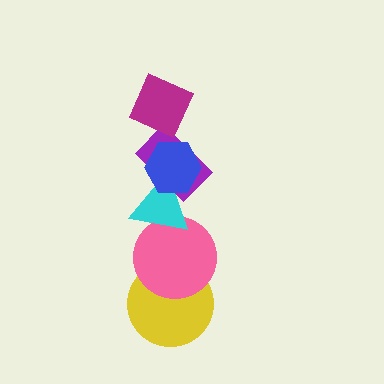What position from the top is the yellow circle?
The yellow circle is 6th from the top.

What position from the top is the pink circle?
The pink circle is 5th from the top.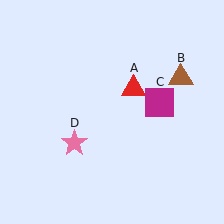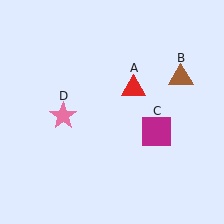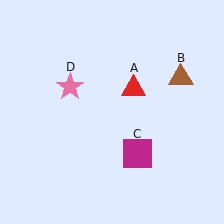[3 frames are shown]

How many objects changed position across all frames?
2 objects changed position: magenta square (object C), pink star (object D).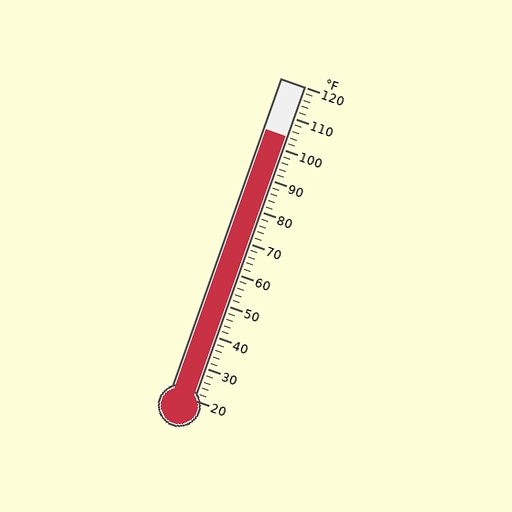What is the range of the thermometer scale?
The thermometer scale ranges from 20°F to 120°F.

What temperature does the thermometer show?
The thermometer shows approximately 104°F.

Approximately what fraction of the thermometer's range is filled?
The thermometer is filled to approximately 85% of its range.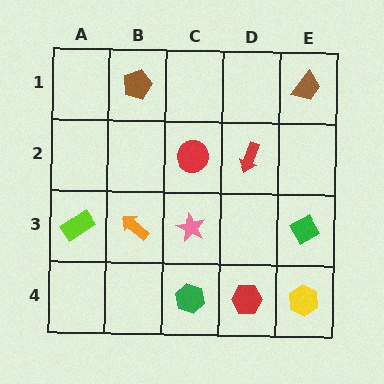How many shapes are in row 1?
2 shapes.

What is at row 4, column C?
A green hexagon.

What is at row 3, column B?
An orange arrow.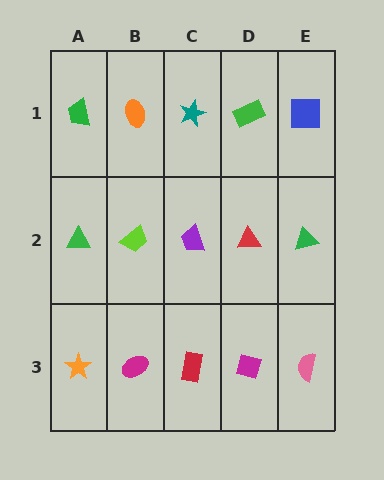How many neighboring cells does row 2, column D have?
4.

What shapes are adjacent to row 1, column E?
A green triangle (row 2, column E), a green rectangle (row 1, column D).